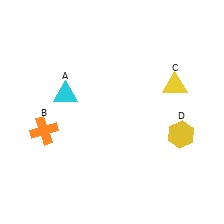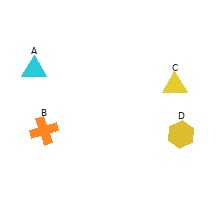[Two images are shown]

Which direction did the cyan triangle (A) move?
The cyan triangle (A) moved left.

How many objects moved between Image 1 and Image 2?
1 object moved between the two images.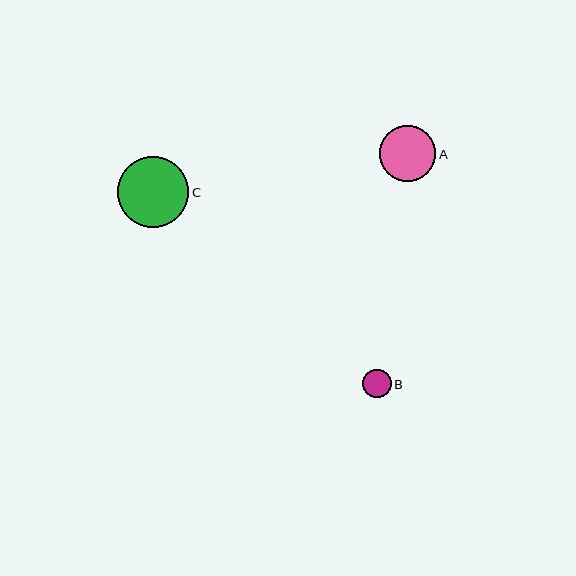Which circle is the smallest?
Circle B is the smallest with a size of approximately 29 pixels.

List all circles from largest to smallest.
From largest to smallest: C, A, B.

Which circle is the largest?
Circle C is the largest with a size of approximately 72 pixels.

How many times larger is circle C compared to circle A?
Circle C is approximately 1.3 times the size of circle A.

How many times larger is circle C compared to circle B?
Circle C is approximately 2.5 times the size of circle B.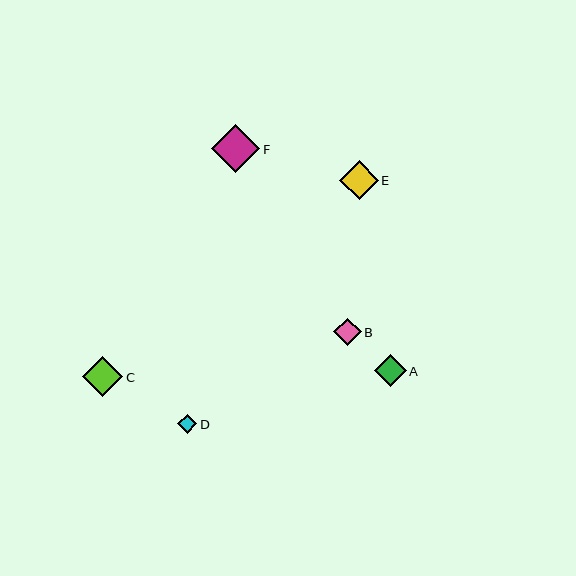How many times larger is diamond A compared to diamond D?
Diamond A is approximately 1.7 times the size of diamond D.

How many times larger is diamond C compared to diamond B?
Diamond C is approximately 1.5 times the size of diamond B.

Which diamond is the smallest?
Diamond D is the smallest with a size of approximately 19 pixels.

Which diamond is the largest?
Diamond F is the largest with a size of approximately 48 pixels.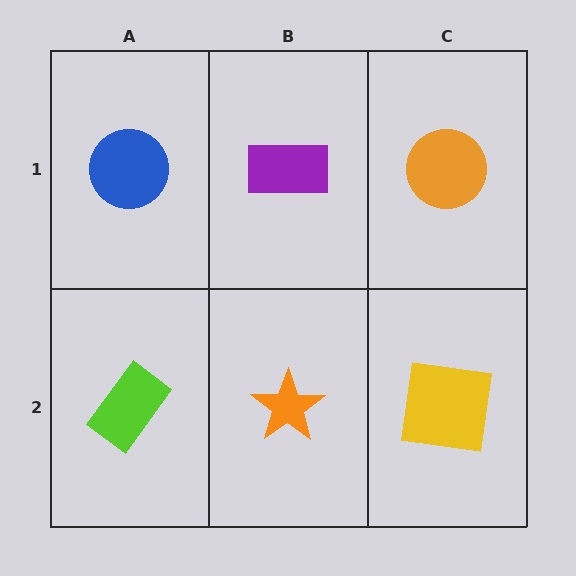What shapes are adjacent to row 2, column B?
A purple rectangle (row 1, column B), a lime rectangle (row 2, column A), a yellow square (row 2, column C).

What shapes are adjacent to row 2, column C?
An orange circle (row 1, column C), an orange star (row 2, column B).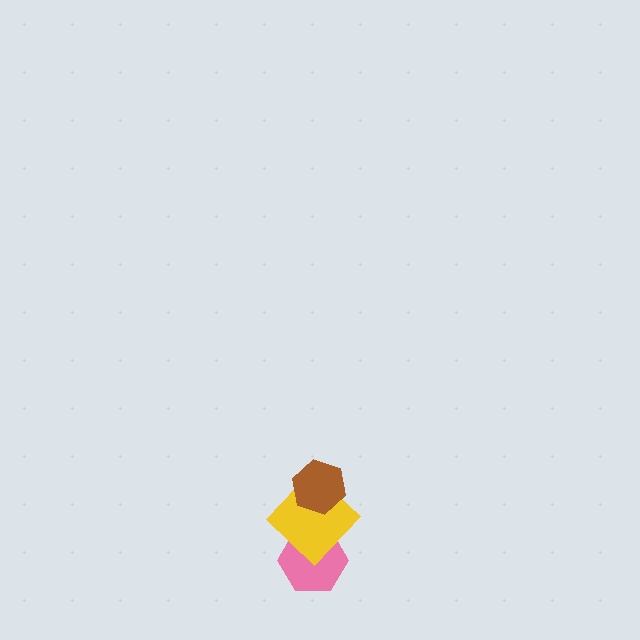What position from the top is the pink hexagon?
The pink hexagon is 3rd from the top.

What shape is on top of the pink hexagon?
The yellow diamond is on top of the pink hexagon.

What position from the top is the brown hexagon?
The brown hexagon is 1st from the top.